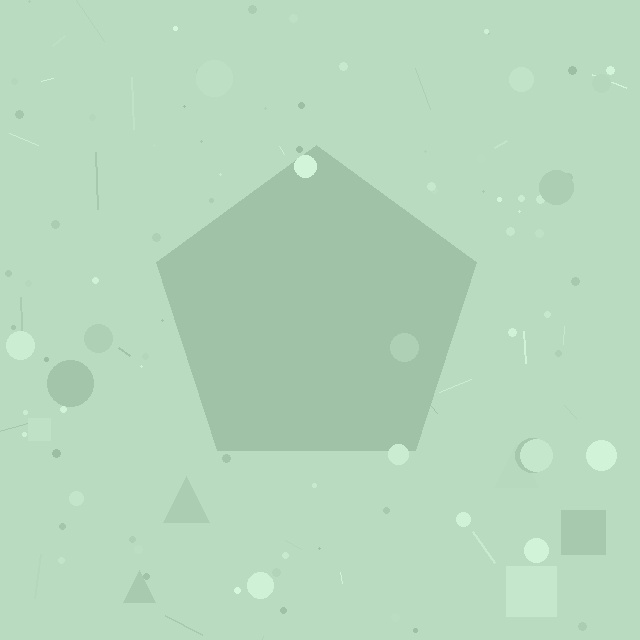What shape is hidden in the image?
A pentagon is hidden in the image.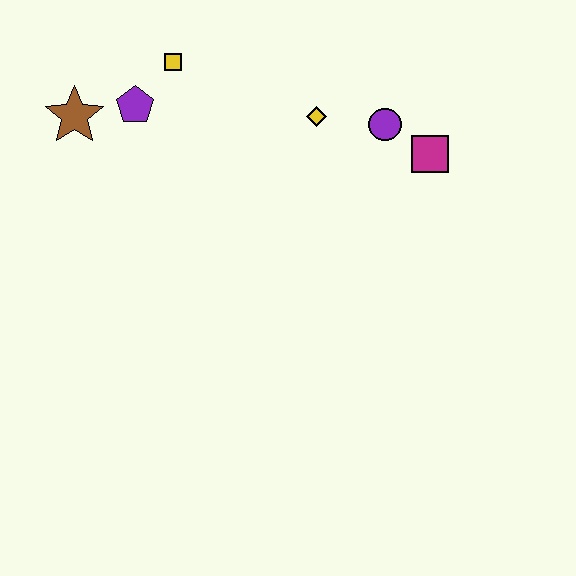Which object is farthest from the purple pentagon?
The magenta square is farthest from the purple pentagon.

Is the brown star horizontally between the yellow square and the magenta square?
No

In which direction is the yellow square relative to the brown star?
The yellow square is to the right of the brown star.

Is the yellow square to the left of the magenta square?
Yes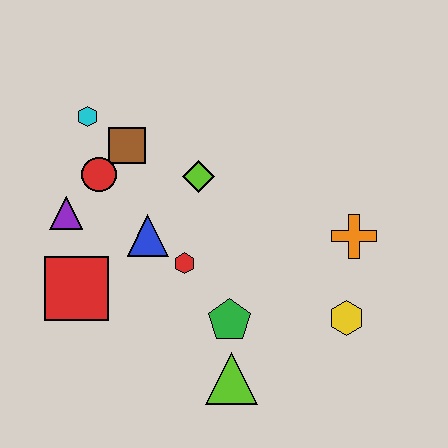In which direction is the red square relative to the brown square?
The red square is below the brown square.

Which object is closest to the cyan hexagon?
The brown square is closest to the cyan hexagon.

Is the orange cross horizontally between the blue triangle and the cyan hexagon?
No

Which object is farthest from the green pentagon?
The cyan hexagon is farthest from the green pentagon.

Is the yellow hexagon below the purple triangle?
Yes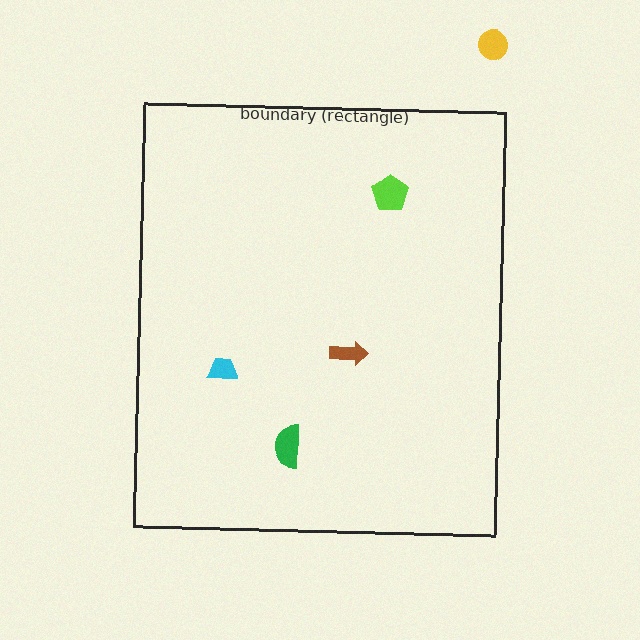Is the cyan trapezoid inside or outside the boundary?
Inside.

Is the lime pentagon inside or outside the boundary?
Inside.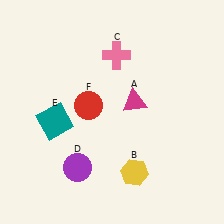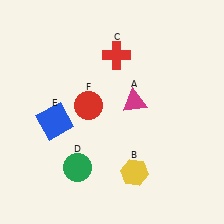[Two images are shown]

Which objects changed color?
C changed from pink to red. D changed from purple to green. E changed from teal to blue.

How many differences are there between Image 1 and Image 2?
There are 3 differences between the two images.